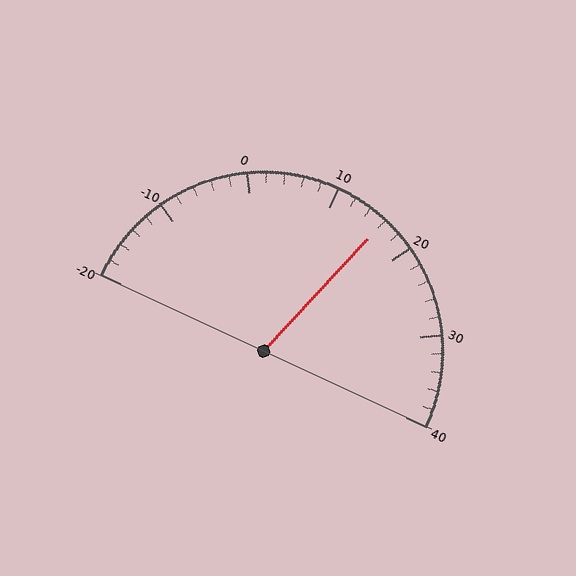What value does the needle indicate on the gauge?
The needle indicates approximately 16.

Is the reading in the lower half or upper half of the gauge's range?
The reading is in the upper half of the range (-20 to 40).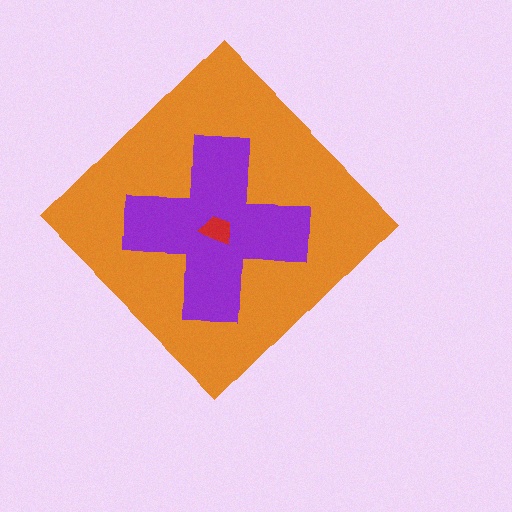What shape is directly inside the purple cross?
The red trapezoid.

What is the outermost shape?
The orange diamond.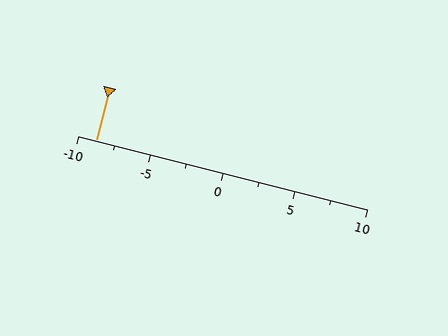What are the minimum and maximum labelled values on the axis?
The axis runs from -10 to 10.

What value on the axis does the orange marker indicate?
The marker indicates approximately -8.8.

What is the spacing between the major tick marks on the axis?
The major ticks are spaced 5 apart.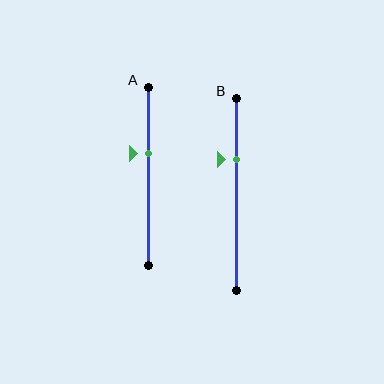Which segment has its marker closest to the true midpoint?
Segment A has its marker closest to the true midpoint.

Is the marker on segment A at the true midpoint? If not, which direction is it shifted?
No, the marker on segment A is shifted upward by about 13% of the segment length.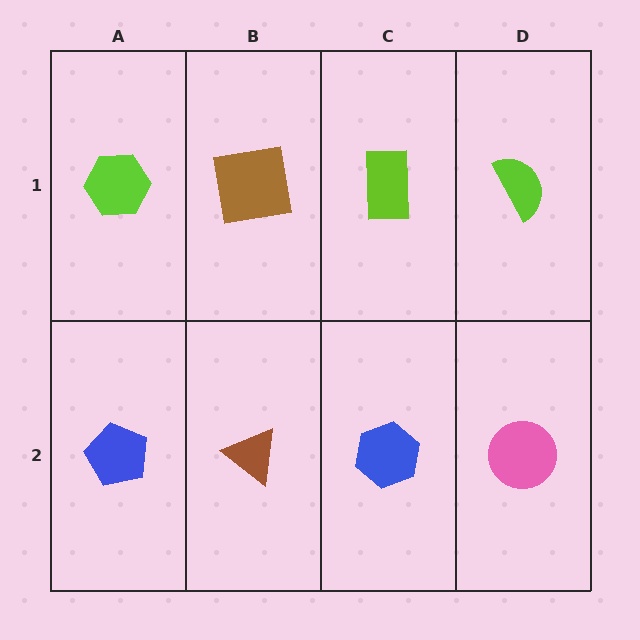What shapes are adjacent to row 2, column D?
A lime semicircle (row 1, column D), a blue hexagon (row 2, column C).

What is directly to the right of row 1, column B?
A lime rectangle.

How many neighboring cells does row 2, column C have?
3.